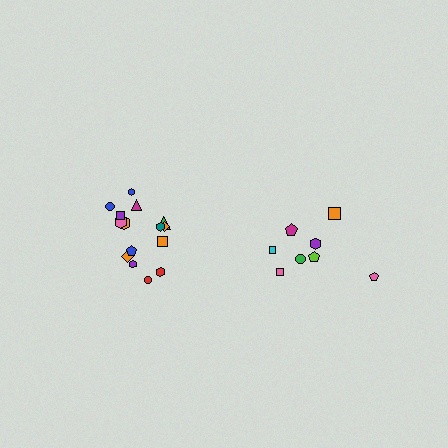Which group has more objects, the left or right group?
The left group.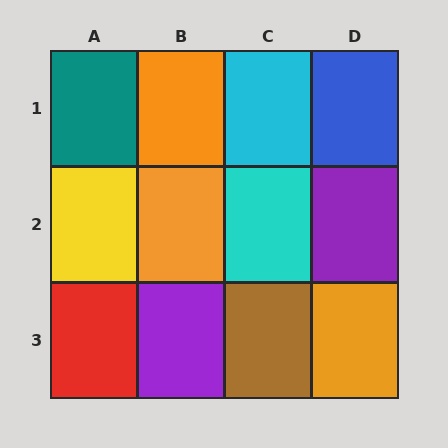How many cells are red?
1 cell is red.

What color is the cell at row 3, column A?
Red.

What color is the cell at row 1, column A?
Teal.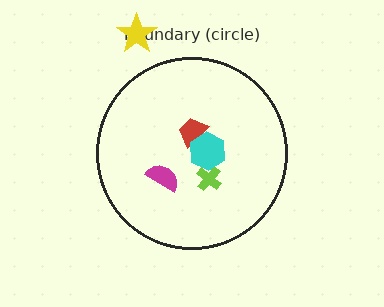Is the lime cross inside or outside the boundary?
Inside.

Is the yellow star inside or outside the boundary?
Outside.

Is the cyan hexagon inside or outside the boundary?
Inside.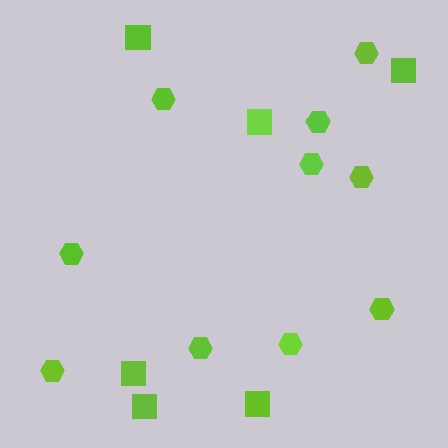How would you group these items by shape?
There are 2 groups: one group of squares (6) and one group of hexagons (10).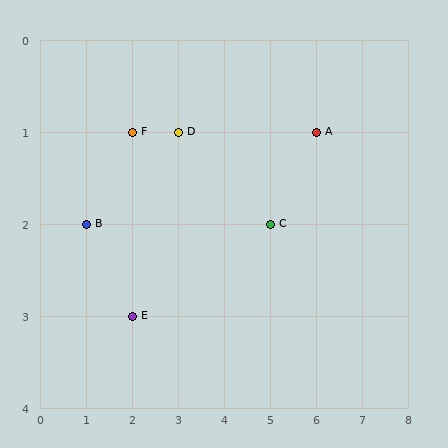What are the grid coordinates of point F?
Point F is at grid coordinates (2, 1).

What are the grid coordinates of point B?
Point B is at grid coordinates (1, 2).